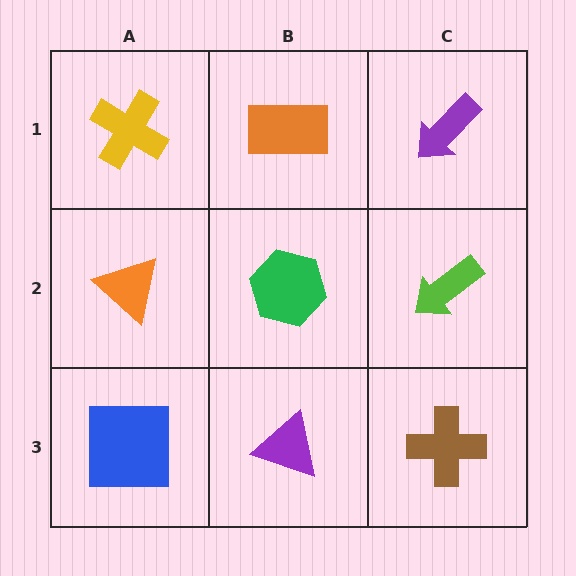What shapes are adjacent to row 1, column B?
A green hexagon (row 2, column B), a yellow cross (row 1, column A), a purple arrow (row 1, column C).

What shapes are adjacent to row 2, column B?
An orange rectangle (row 1, column B), a purple triangle (row 3, column B), an orange triangle (row 2, column A), a lime arrow (row 2, column C).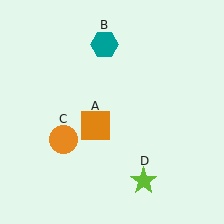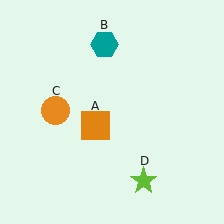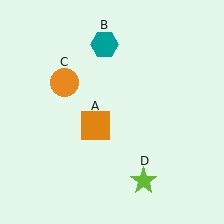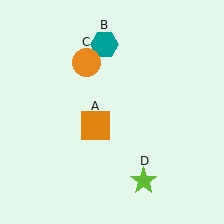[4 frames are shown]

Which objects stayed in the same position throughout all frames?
Orange square (object A) and teal hexagon (object B) and lime star (object D) remained stationary.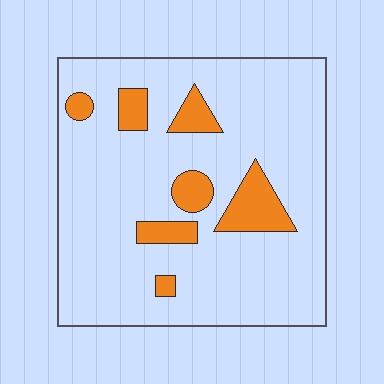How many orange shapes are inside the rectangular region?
7.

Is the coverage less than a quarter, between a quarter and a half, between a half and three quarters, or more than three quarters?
Less than a quarter.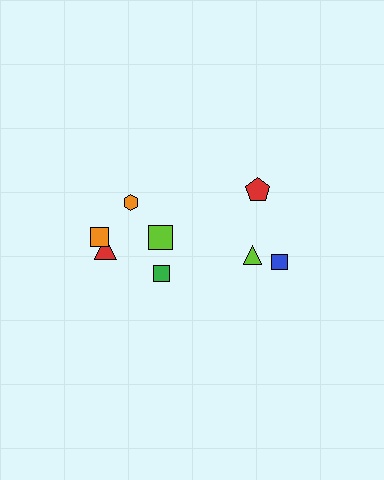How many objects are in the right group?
There are 3 objects.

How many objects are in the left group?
There are 5 objects.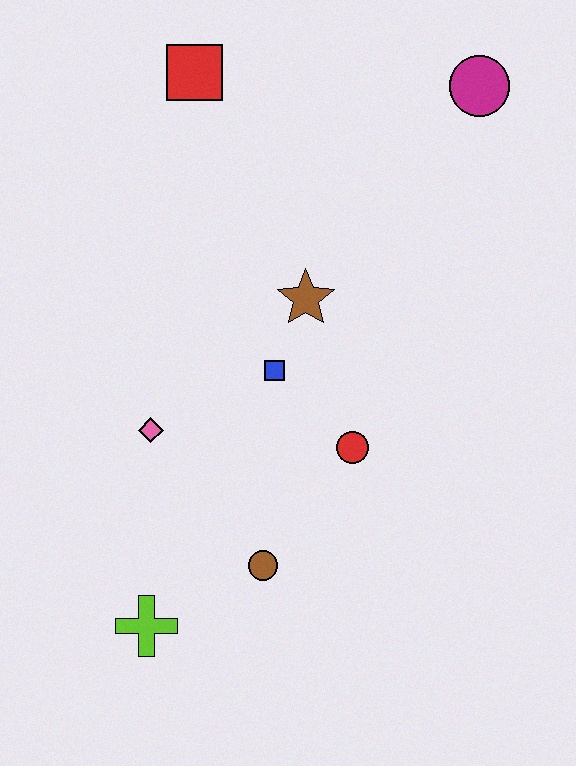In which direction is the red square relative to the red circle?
The red square is above the red circle.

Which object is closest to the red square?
The brown star is closest to the red square.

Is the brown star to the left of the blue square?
No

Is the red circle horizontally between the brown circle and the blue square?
No